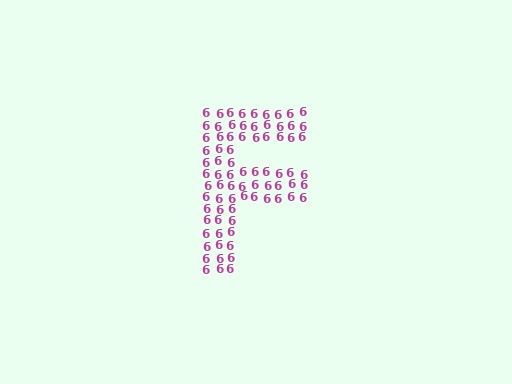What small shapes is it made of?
It is made of small digit 6's.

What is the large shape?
The large shape is the letter F.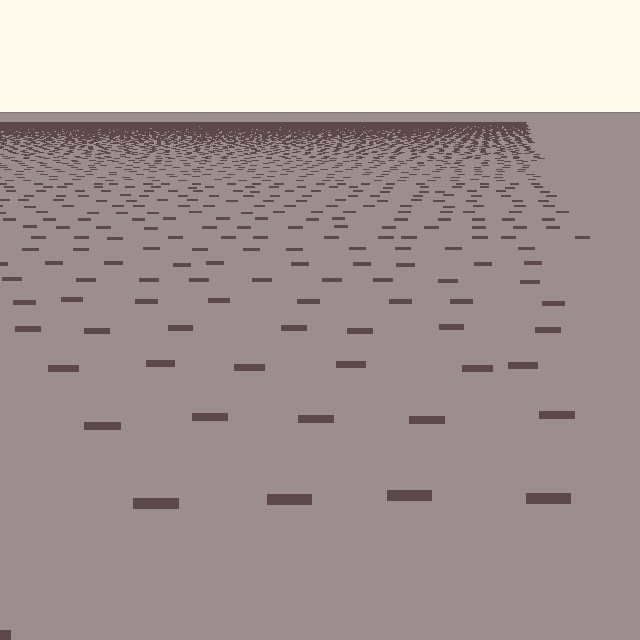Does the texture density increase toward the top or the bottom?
Density increases toward the top.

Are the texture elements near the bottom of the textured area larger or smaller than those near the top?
Larger. Near the bottom, elements are closer to the viewer and appear at a bigger on-screen size.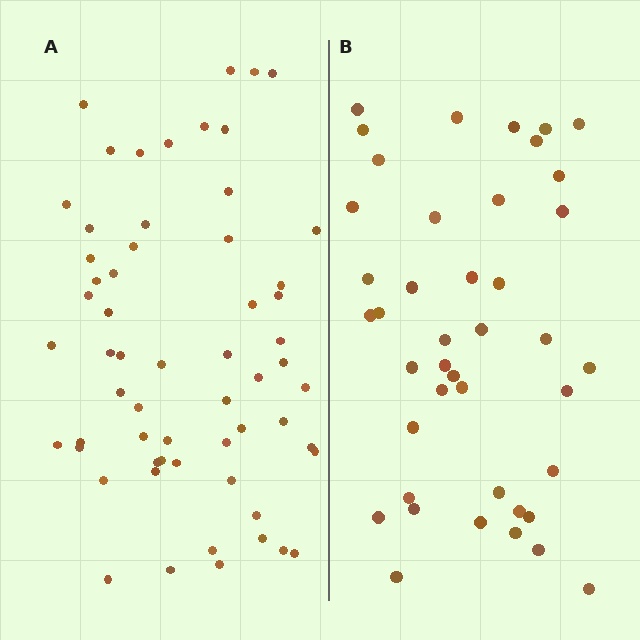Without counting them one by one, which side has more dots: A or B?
Region A (the left region) has more dots.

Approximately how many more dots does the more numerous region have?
Region A has approximately 20 more dots than region B.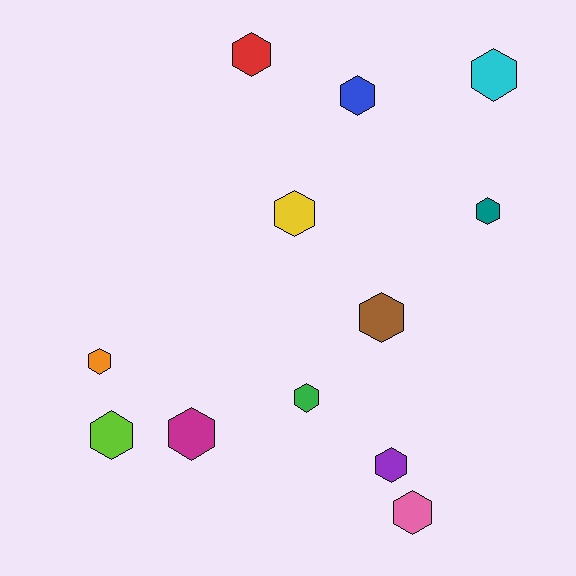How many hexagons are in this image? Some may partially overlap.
There are 12 hexagons.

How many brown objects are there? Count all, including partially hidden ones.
There is 1 brown object.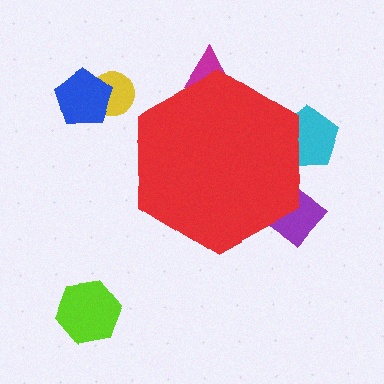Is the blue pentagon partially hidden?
No, the blue pentagon is fully visible.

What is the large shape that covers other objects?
A red hexagon.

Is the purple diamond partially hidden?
Yes, the purple diamond is partially hidden behind the red hexagon.